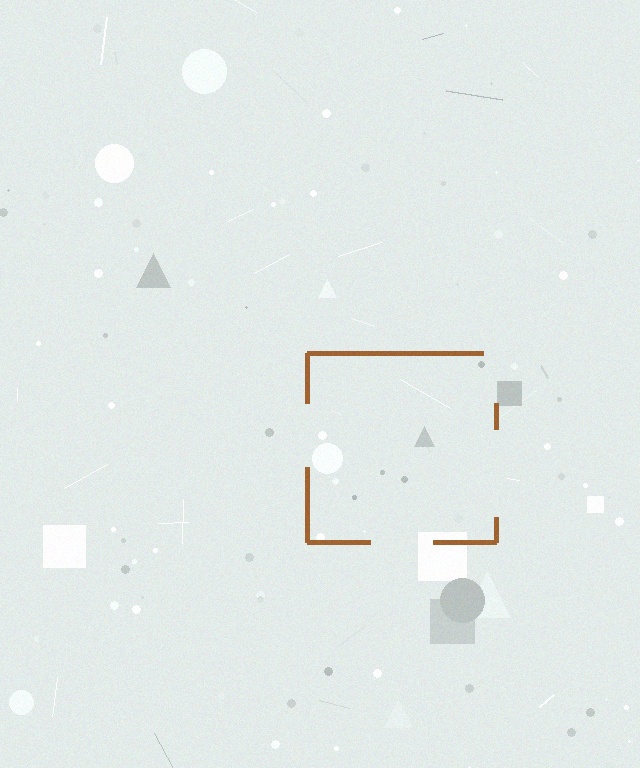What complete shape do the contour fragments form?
The contour fragments form a square.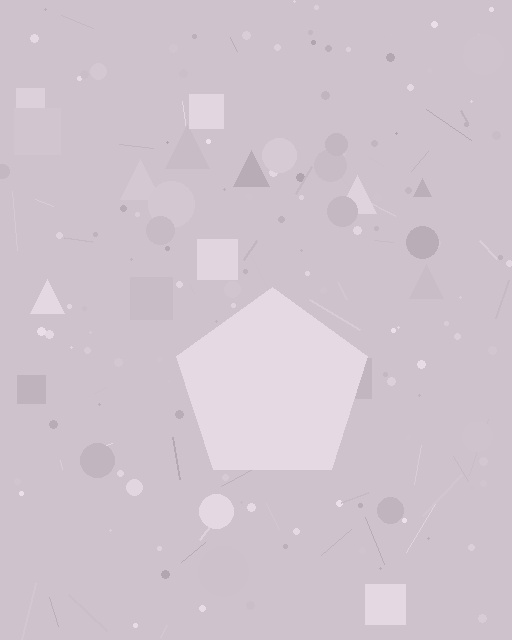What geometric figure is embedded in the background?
A pentagon is embedded in the background.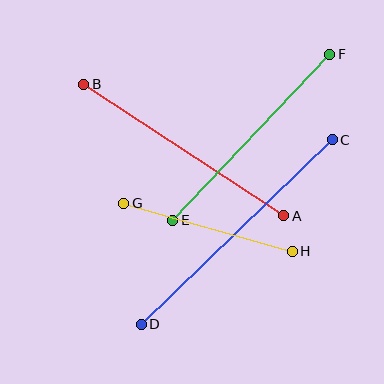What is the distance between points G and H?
The distance is approximately 175 pixels.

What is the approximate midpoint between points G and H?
The midpoint is at approximately (208, 227) pixels.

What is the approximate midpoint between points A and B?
The midpoint is at approximately (184, 150) pixels.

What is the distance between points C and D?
The distance is approximately 266 pixels.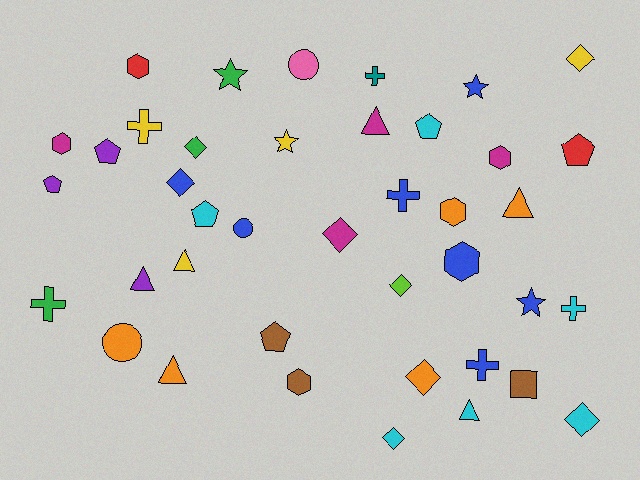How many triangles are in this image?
There are 6 triangles.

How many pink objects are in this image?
There is 1 pink object.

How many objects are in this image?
There are 40 objects.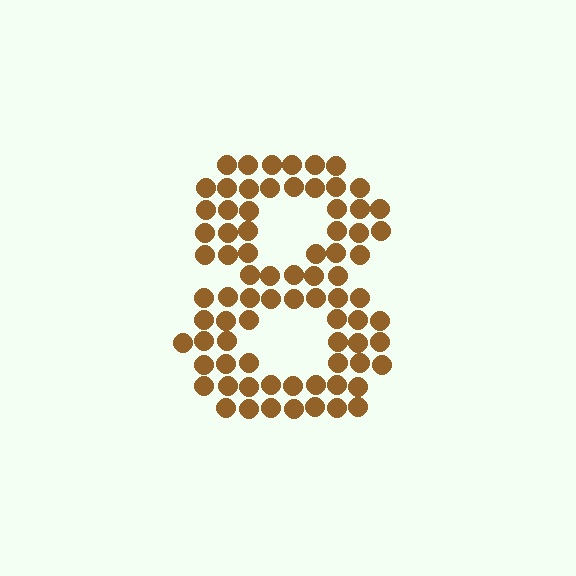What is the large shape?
The large shape is the digit 8.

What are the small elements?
The small elements are circles.